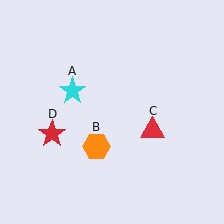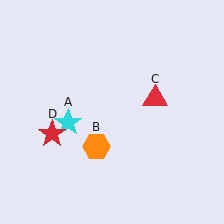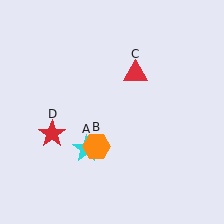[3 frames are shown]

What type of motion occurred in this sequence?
The cyan star (object A), red triangle (object C) rotated counterclockwise around the center of the scene.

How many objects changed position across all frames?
2 objects changed position: cyan star (object A), red triangle (object C).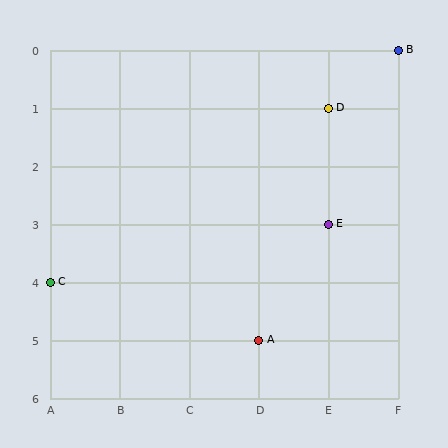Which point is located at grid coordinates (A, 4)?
Point C is at (A, 4).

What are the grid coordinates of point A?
Point A is at grid coordinates (D, 5).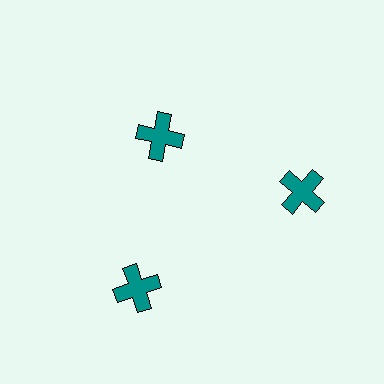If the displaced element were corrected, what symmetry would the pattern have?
It would have 3-fold rotational symmetry — the pattern would map onto itself every 120 degrees.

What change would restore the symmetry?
The symmetry would be restored by moving it outward, back onto the ring so that all 3 crosses sit at equal angles and equal distance from the center.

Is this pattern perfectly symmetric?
No. The 3 teal crosses are arranged in a ring, but one element near the 11 o'clock position is pulled inward toward the center, breaking the 3-fold rotational symmetry.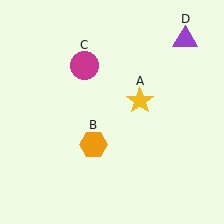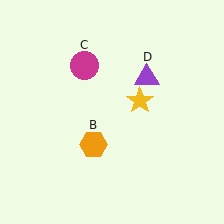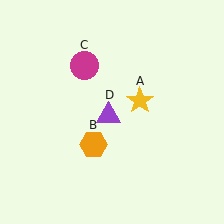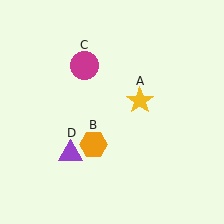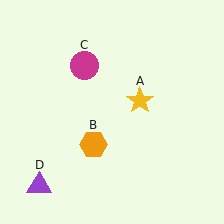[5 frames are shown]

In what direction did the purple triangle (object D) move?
The purple triangle (object D) moved down and to the left.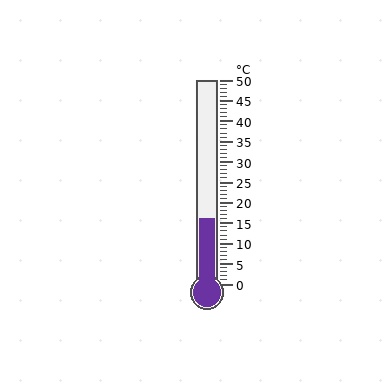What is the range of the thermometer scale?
The thermometer scale ranges from 0°C to 50°C.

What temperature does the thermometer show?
The thermometer shows approximately 16°C.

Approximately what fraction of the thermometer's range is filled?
The thermometer is filled to approximately 30% of its range.